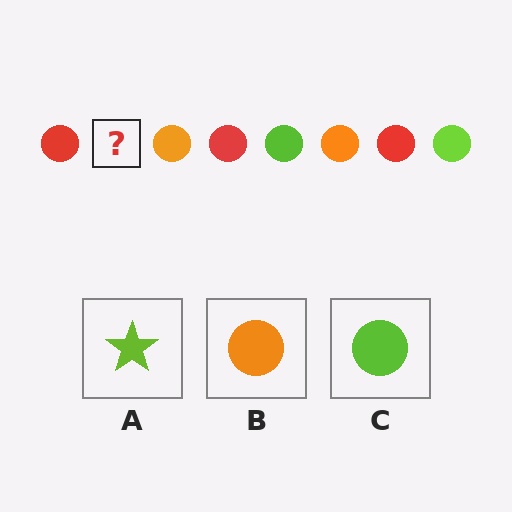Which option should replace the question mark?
Option C.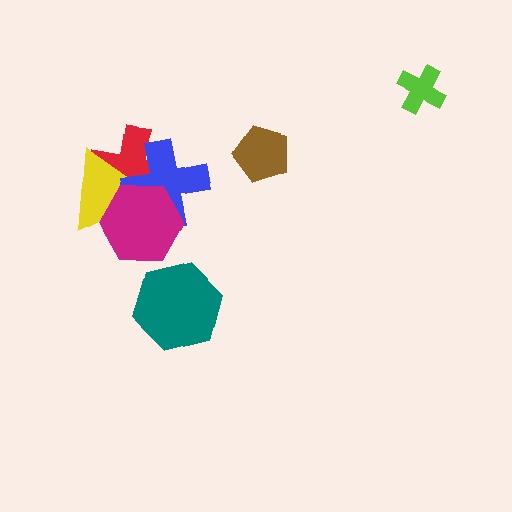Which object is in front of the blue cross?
The magenta hexagon is in front of the blue cross.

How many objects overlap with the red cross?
3 objects overlap with the red cross.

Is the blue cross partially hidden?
Yes, it is partially covered by another shape.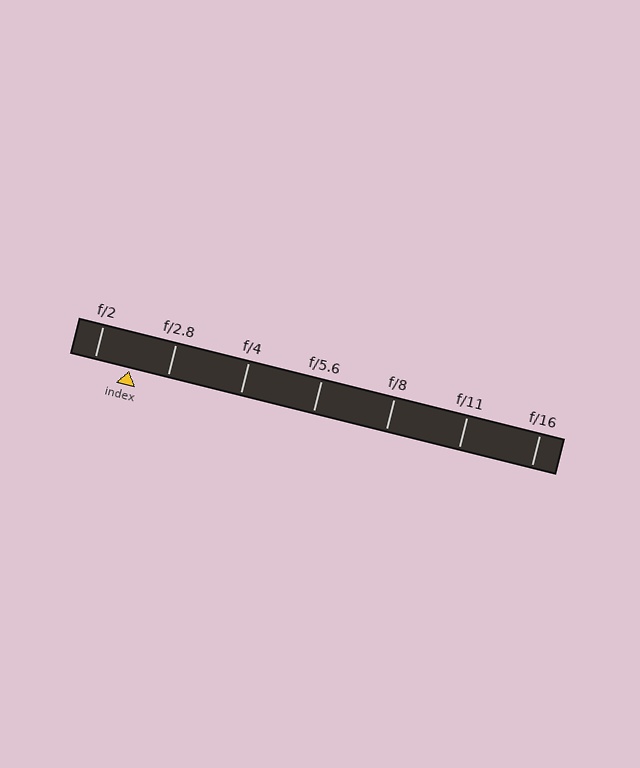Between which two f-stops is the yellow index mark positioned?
The index mark is between f/2 and f/2.8.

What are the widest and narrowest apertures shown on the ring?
The widest aperture shown is f/2 and the narrowest is f/16.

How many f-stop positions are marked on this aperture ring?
There are 7 f-stop positions marked.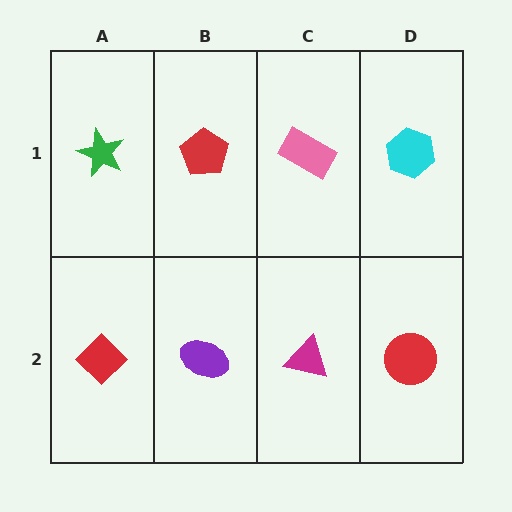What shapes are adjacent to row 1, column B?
A purple ellipse (row 2, column B), a green star (row 1, column A), a pink rectangle (row 1, column C).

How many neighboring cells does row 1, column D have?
2.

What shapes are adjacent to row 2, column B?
A red pentagon (row 1, column B), a red diamond (row 2, column A), a magenta triangle (row 2, column C).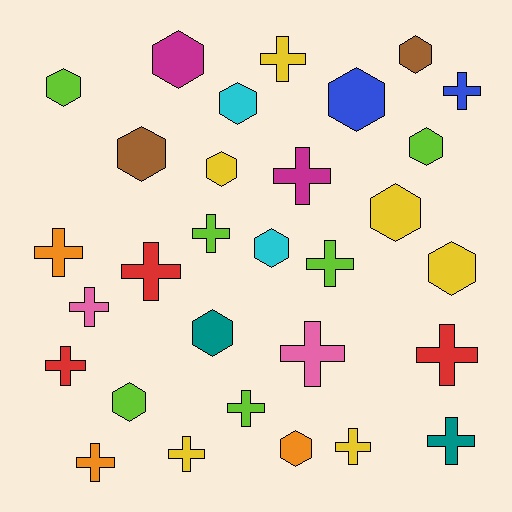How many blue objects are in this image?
There are 2 blue objects.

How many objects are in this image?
There are 30 objects.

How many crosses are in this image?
There are 16 crosses.